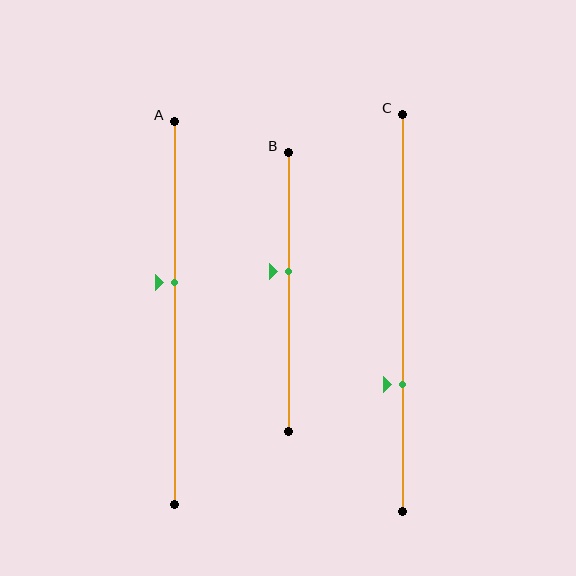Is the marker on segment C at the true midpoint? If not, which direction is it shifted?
No, the marker on segment C is shifted downward by about 18% of the segment length.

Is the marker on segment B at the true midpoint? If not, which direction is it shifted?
No, the marker on segment B is shifted upward by about 7% of the segment length.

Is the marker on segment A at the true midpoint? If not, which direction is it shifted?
No, the marker on segment A is shifted upward by about 8% of the segment length.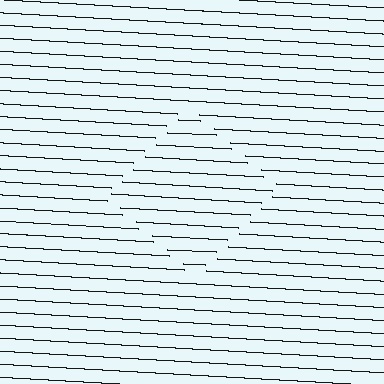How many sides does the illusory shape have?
4 sides — the line-ends trace a square.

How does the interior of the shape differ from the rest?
The interior of the shape contains the same grating, shifted by half a period — the contour is defined by the phase discontinuity where line-ends from the inner and outer gratings abut.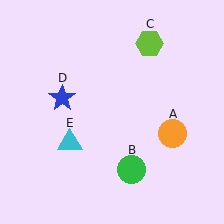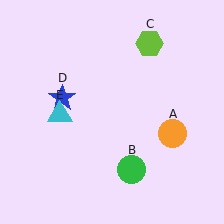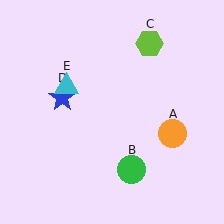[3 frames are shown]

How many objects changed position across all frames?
1 object changed position: cyan triangle (object E).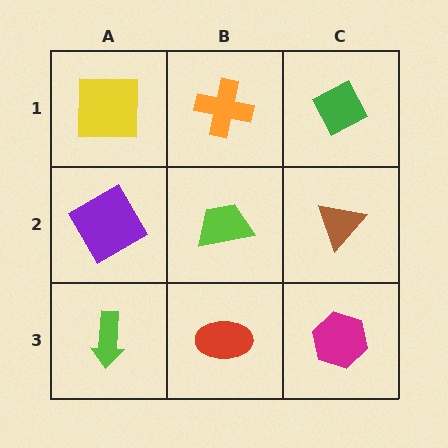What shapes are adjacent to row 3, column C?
A brown triangle (row 2, column C), a red ellipse (row 3, column B).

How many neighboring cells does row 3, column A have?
2.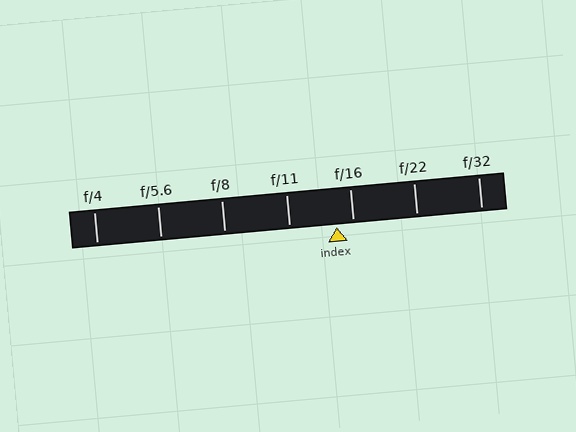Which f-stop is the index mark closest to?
The index mark is closest to f/16.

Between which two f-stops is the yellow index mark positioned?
The index mark is between f/11 and f/16.